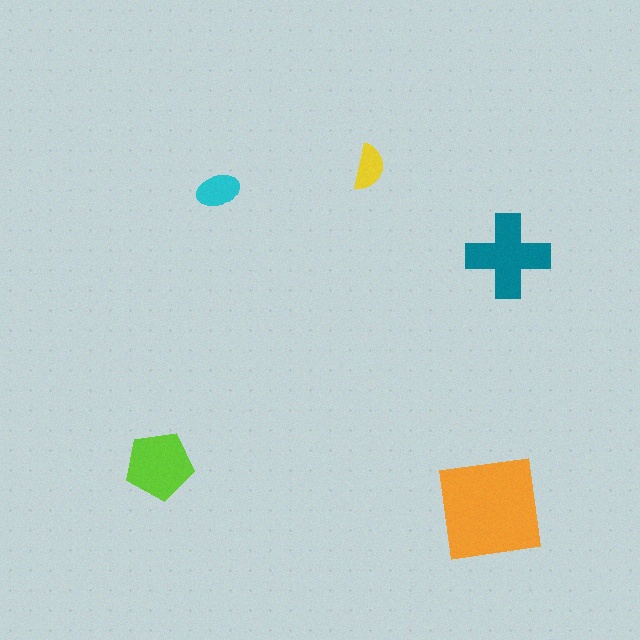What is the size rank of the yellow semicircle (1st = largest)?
5th.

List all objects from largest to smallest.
The orange square, the teal cross, the lime pentagon, the cyan ellipse, the yellow semicircle.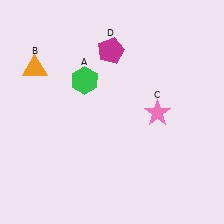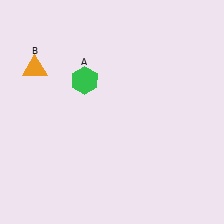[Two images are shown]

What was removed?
The pink star (C), the magenta pentagon (D) were removed in Image 2.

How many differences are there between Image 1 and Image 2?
There are 2 differences between the two images.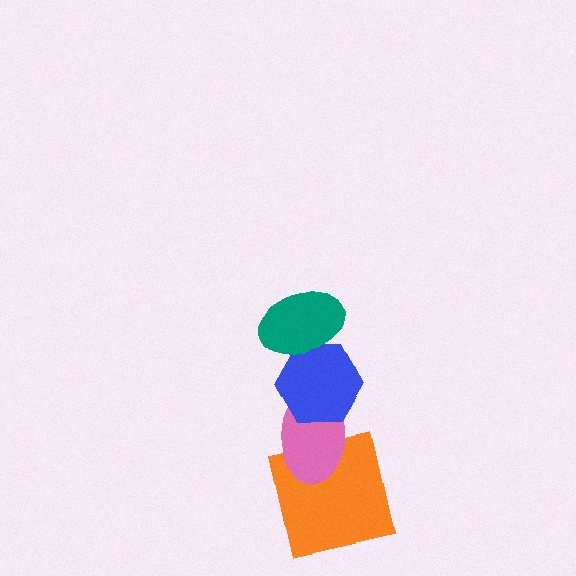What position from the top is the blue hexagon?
The blue hexagon is 2nd from the top.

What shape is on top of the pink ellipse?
The blue hexagon is on top of the pink ellipse.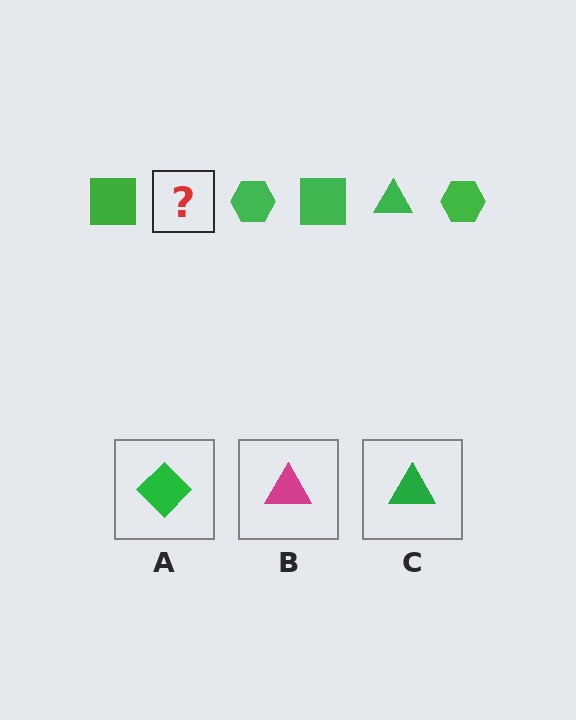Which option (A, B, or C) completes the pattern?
C.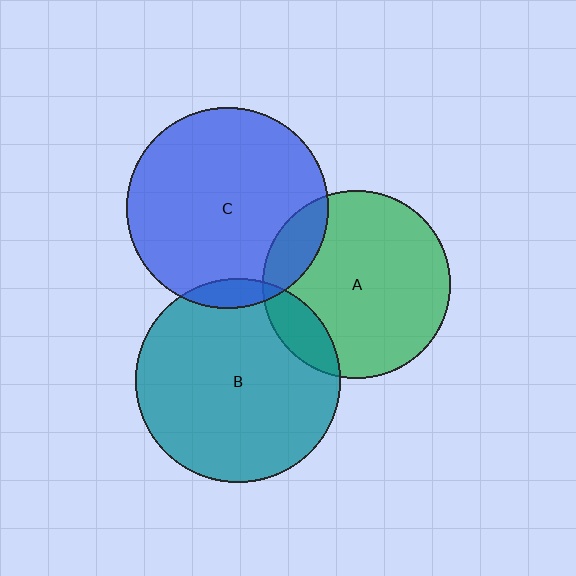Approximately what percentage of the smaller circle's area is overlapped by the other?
Approximately 5%.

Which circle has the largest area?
Circle B (teal).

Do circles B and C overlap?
Yes.